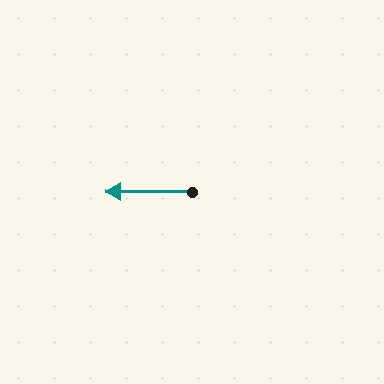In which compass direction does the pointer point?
West.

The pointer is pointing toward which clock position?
Roughly 9 o'clock.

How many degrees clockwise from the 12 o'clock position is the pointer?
Approximately 270 degrees.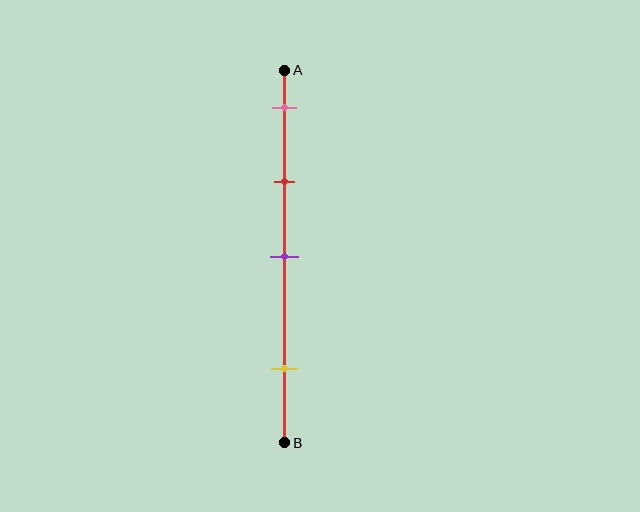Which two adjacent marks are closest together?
The pink and red marks are the closest adjacent pair.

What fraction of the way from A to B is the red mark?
The red mark is approximately 30% (0.3) of the way from A to B.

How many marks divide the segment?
There are 4 marks dividing the segment.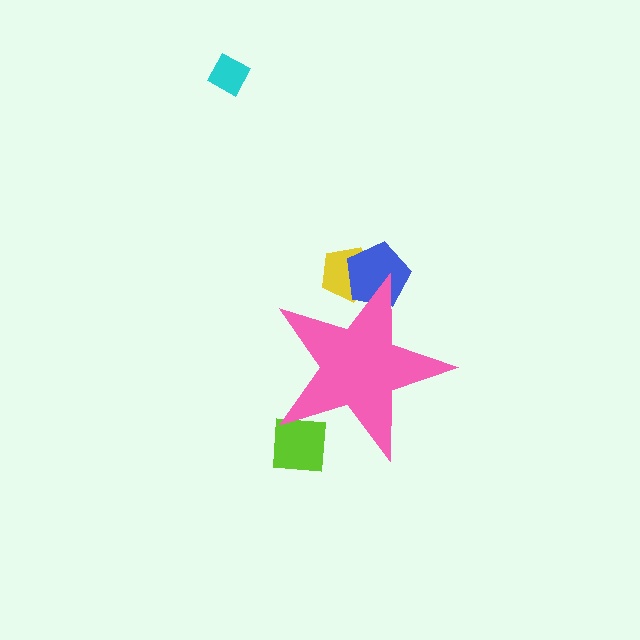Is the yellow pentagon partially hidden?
Yes, the yellow pentagon is partially hidden behind the pink star.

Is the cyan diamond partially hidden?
No, the cyan diamond is fully visible.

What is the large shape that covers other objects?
A pink star.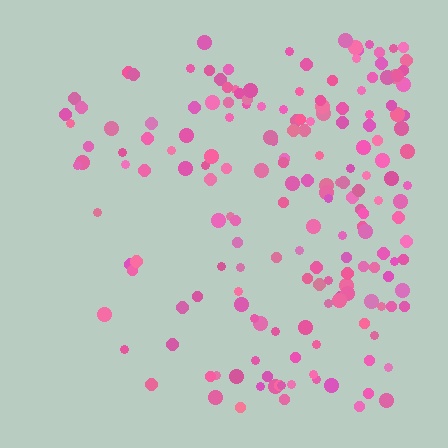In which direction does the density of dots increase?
From left to right, with the right side densest.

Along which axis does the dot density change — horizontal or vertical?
Horizontal.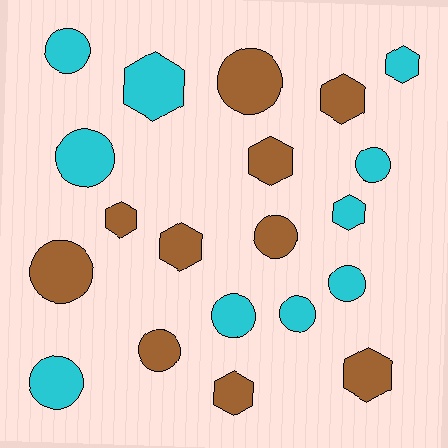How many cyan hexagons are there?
There are 3 cyan hexagons.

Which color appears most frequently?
Brown, with 10 objects.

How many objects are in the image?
There are 20 objects.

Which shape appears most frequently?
Circle, with 11 objects.